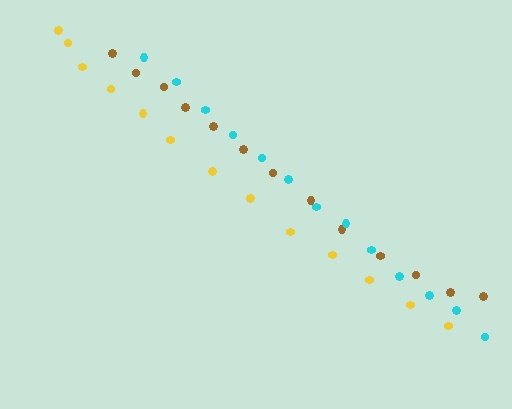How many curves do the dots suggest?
There are 3 distinct paths.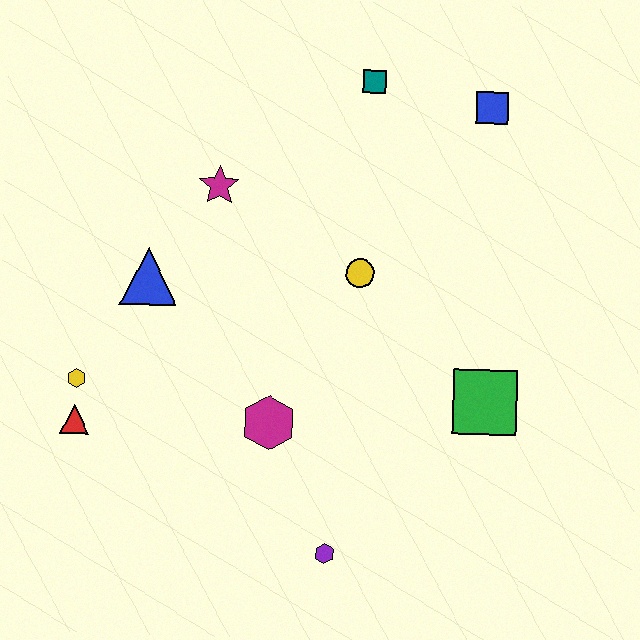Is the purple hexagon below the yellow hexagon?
Yes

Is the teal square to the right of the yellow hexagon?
Yes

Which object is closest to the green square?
The yellow circle is closest to the green square.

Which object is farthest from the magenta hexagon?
The blue square is farthest from the magenta hexagon.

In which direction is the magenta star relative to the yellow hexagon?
The magenta star is above the yellow hexagon.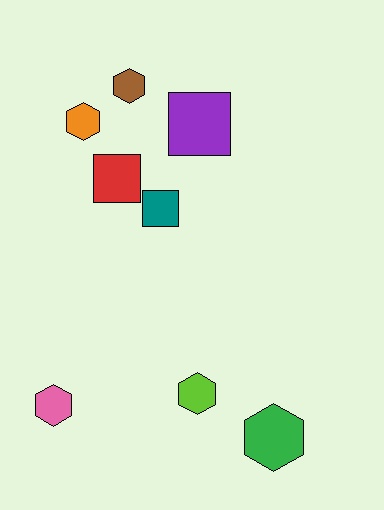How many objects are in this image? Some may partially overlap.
There are 8 objects.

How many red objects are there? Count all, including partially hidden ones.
There is 1 red object.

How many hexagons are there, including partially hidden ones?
There are 5 hexagons.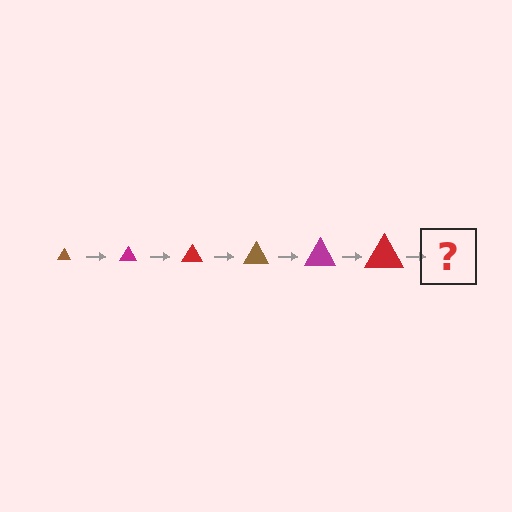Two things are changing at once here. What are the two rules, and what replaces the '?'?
The two rules are that the triangle grows larger each step and the color cycles through brown, magenta, and red. The '?' should be a brown triangle, larger than the previous one.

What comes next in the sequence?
The next element should be a brown triangle, larger than the previous one.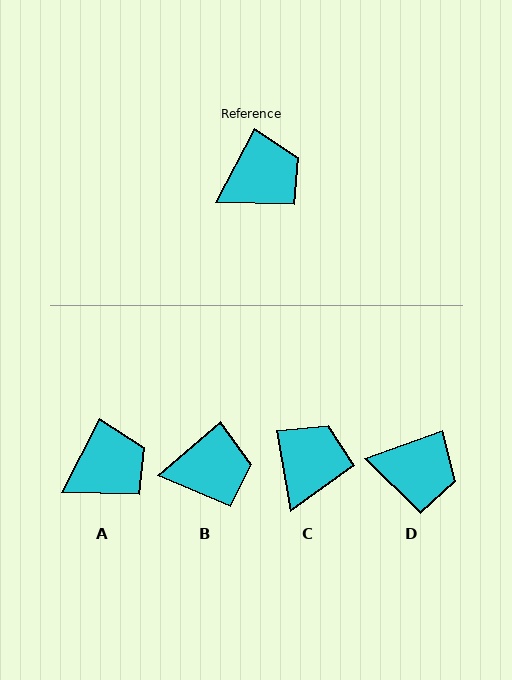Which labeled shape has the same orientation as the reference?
A.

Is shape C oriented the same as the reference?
No, it is off by about 38 degrees.